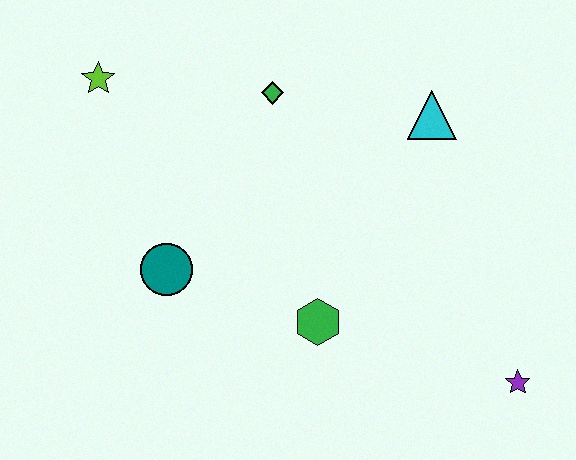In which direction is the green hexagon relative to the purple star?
The green hexagon is to the left of the purple star.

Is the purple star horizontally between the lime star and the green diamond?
No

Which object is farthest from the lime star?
The purple star is farthest from the lime star.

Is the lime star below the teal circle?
No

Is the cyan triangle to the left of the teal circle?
No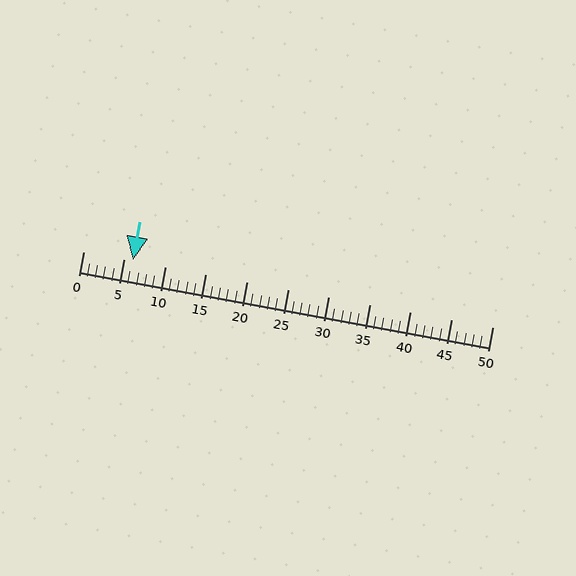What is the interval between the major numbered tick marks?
The major tick marks are spaced 5 units apart.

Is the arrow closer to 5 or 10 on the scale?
The arrow is closer to 5.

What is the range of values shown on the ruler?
The ruler shows values from 0 to 50.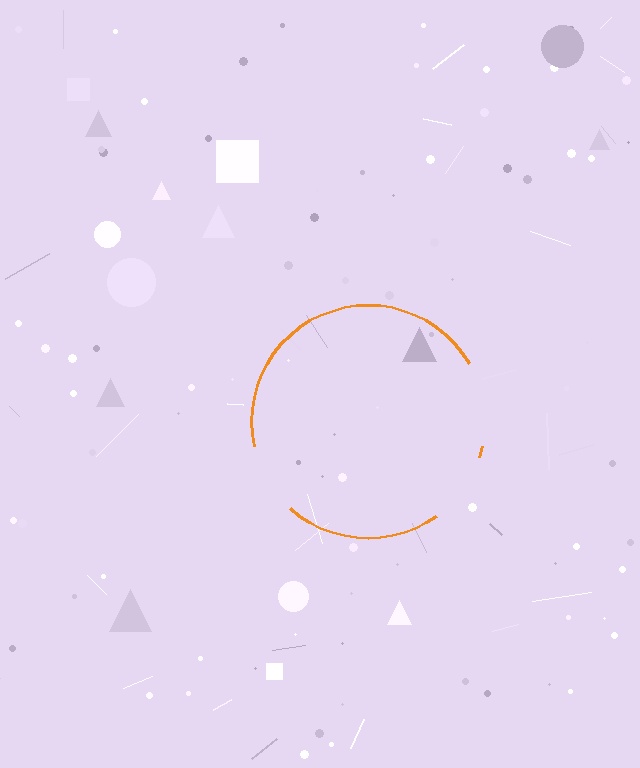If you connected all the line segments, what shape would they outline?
They would outline a circle.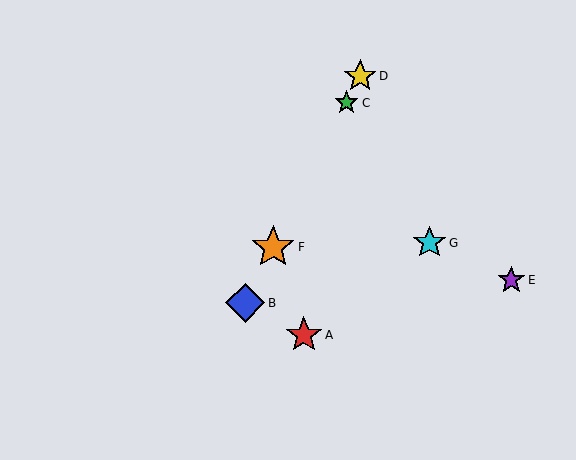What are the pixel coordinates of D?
Object D is at (360, 76).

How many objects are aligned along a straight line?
4 objects (B, C, D, F) are aligned along a straight line.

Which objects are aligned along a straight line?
Objects B, C, D, F are aligned along a straight line.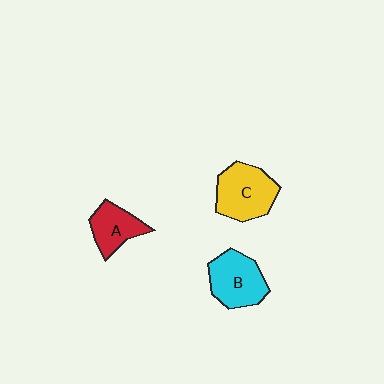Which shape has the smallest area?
Shape A (red).